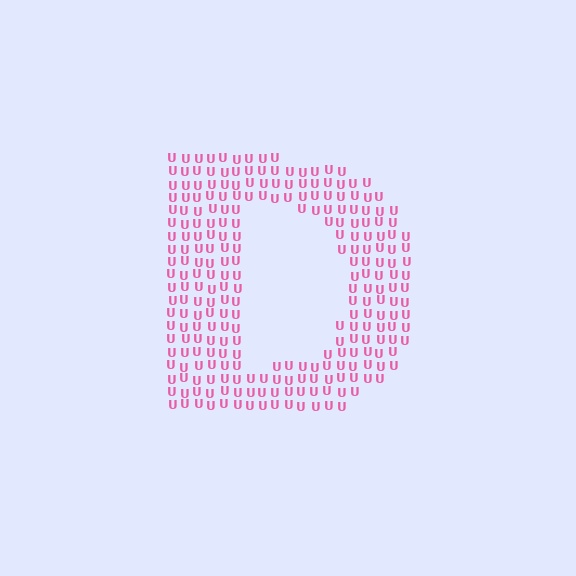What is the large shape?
The large shape is the letter D.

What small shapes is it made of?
It is made of small letter U's.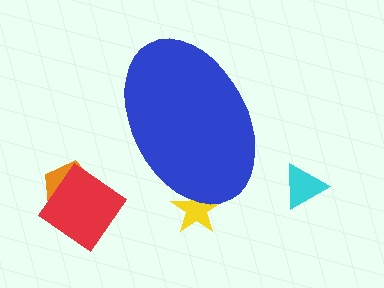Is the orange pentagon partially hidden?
No, the orange pentagon is fully visible.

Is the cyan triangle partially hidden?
No, the cyan triangle is fully visible.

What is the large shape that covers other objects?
A blue ellipse.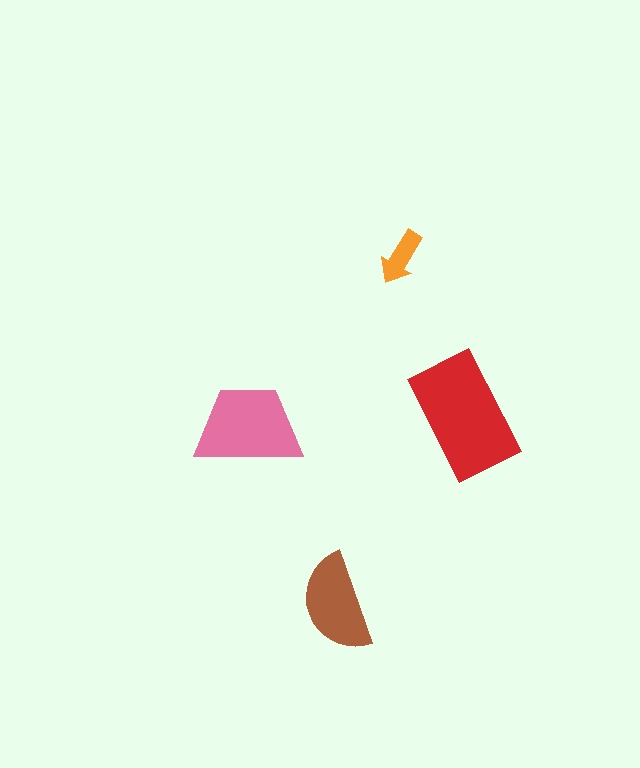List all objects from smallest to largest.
The orange arrow, the brown semicircle, the pink trapezoid, the red rectangle.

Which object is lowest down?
The brown semicircle is bottommost.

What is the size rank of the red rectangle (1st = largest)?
1st.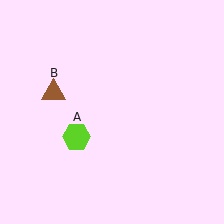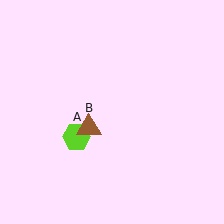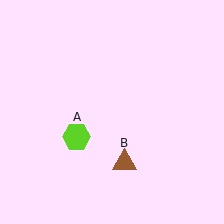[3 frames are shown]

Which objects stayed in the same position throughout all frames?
Lime hexagon (object A) remained stationary.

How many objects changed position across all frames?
1 object changed position: brown triangle (object B).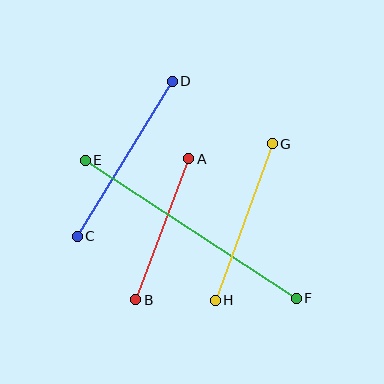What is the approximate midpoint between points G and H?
The midpoint is at approximately (244, 222) pixels.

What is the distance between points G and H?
The distance is approximately 166 pixels.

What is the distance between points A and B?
The distance is approximately 150 pixels.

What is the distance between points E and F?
The distance is approximately 252 pixels.